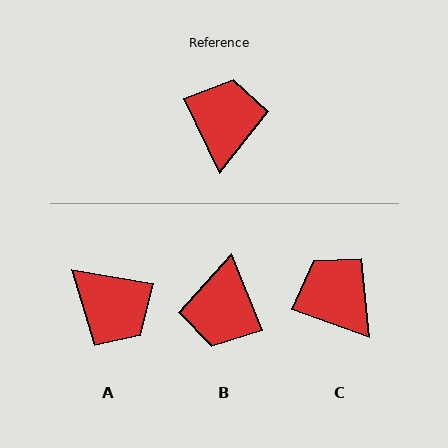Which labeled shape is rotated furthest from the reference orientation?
B, about 176 degrees away.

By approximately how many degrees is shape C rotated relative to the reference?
Approximately 44 degrees counter-clockwise.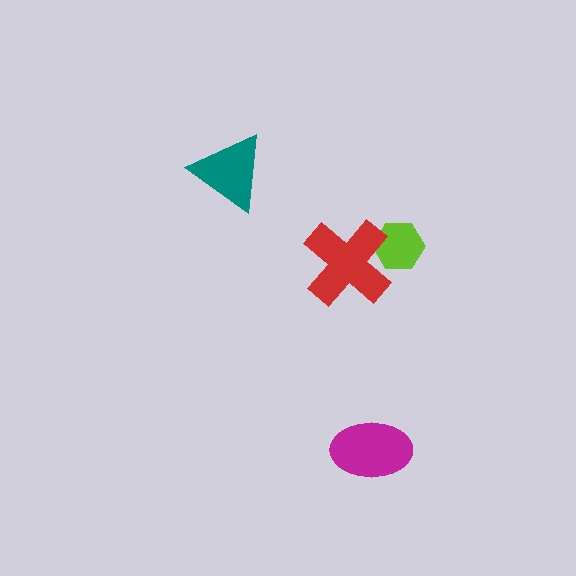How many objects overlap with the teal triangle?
0 objects overlap with the teal triangle.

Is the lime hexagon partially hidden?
Yes, it is partially covered by another shape.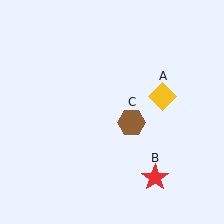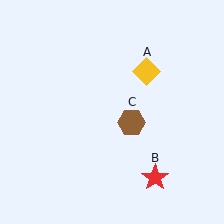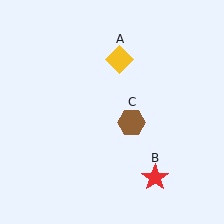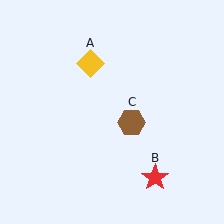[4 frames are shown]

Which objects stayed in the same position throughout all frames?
Red star (object B) and brown hexagon (object C) remained stationary.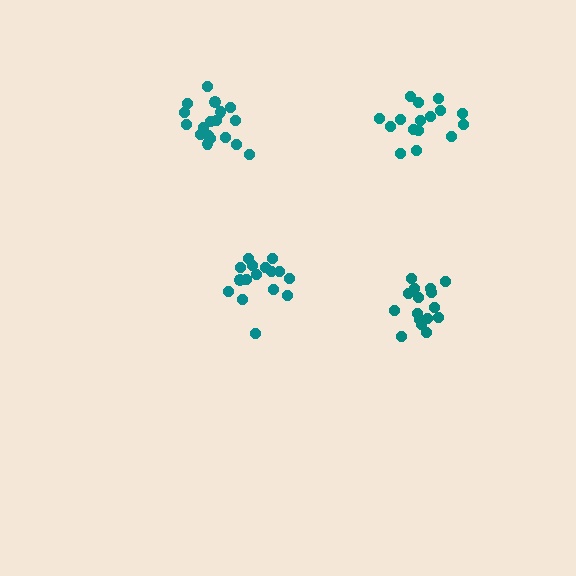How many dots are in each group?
Group 1: 18 dots, Group 2: 16 dots, Group 3: 16 dots, Group 4: 17 dots (67 total).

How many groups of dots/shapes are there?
There are 4 groups.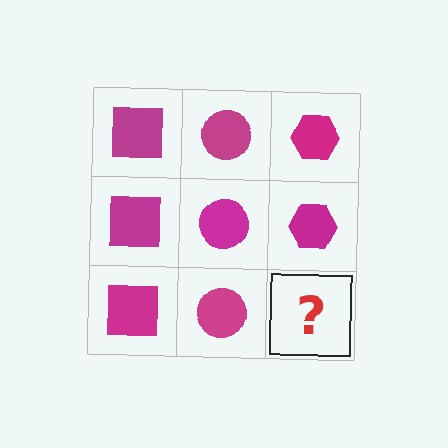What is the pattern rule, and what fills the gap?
The rule is that each column has a consistent shape. The gap should be filled with a magenta hexagon.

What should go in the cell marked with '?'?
The missing cell should contain a magenta hexagon.